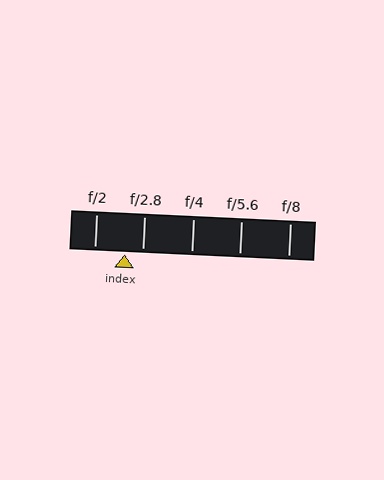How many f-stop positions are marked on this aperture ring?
There are 5 f-stop positions marked.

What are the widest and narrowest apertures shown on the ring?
The widest aperture shown is f/2 and the narrowest is f/8.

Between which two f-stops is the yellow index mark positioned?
The index mark is between f/2 and f/2.8.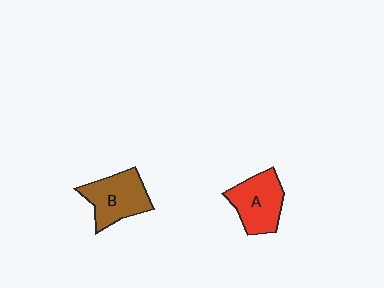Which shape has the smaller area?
Shape A (red).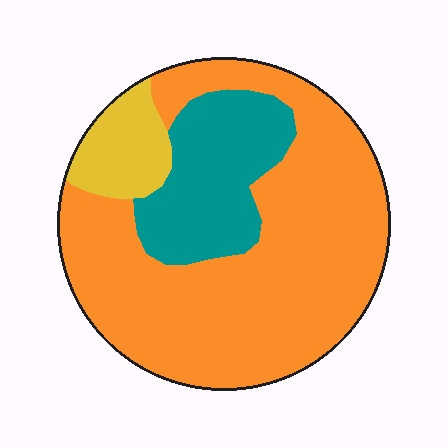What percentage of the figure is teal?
Teal takes up about one fifth (1/5) of the figure.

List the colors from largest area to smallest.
From largest to smallest: orange, teal, yellow.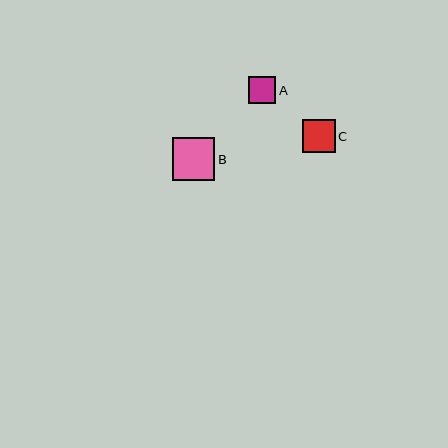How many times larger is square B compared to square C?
Square B is approximately 1.3 times the size of square C.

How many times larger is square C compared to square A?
Square C is approximately 1.2 times the size of square A.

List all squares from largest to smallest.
From largest to smallest: B, C, A.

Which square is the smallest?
Square A is the smallest with a size of approximately 27 pixels.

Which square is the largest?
Square B is the largest with a size of approximately 42 pixels.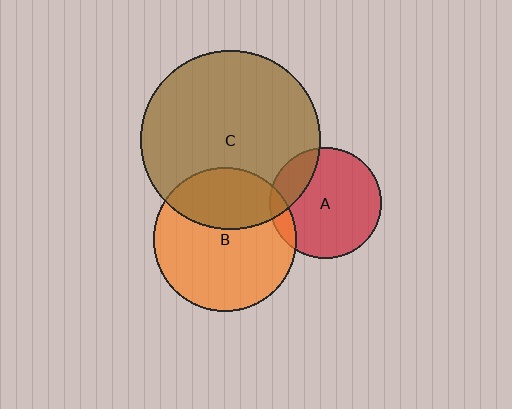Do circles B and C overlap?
Yes.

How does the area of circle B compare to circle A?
Approximately 1.7 times.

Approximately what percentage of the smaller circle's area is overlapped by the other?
Approximately 35%.